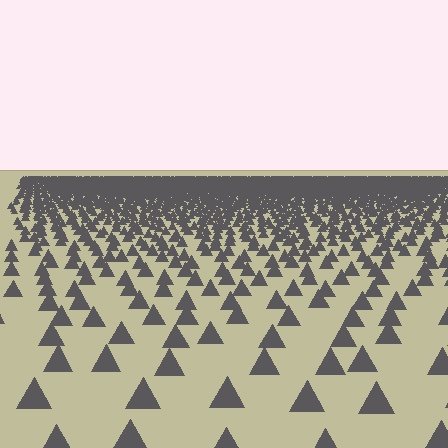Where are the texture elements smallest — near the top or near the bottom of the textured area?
Near the top.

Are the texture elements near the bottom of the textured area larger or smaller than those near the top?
Larger. Near the bottom, elements are closer to the viewer and appear at a bigger on-screen size.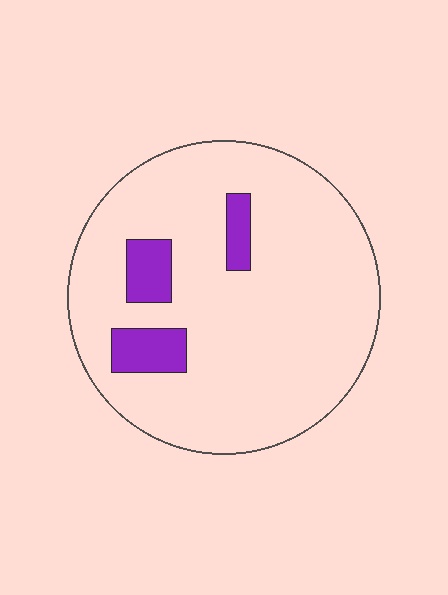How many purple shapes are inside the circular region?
3.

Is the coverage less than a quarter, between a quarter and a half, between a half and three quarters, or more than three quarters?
Less than a quarter.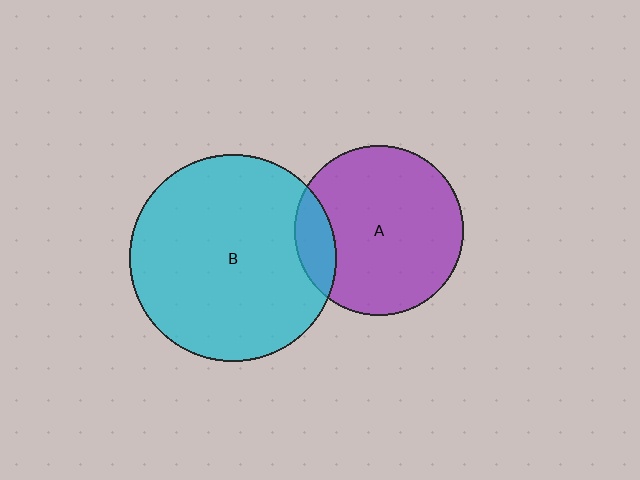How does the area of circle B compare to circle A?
Approximately 1.5 times.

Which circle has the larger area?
Circle B (cyan).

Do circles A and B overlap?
Yes.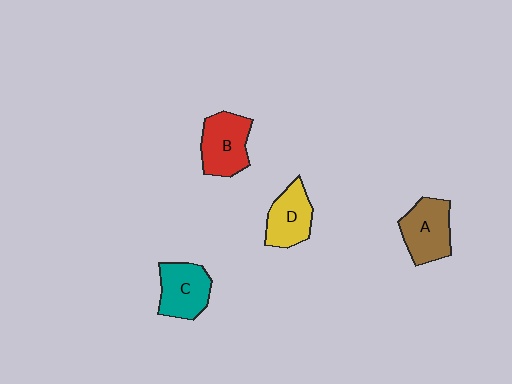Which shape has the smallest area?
Shape D (yellow).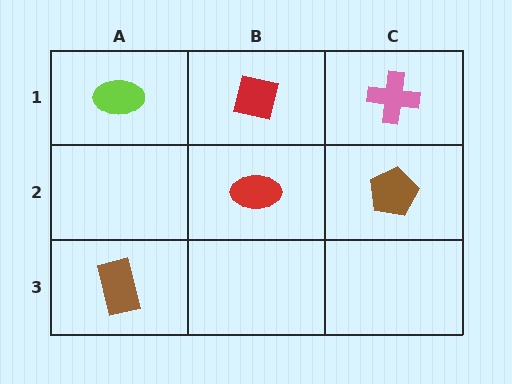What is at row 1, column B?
A red square.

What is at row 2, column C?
A brown pentagon.